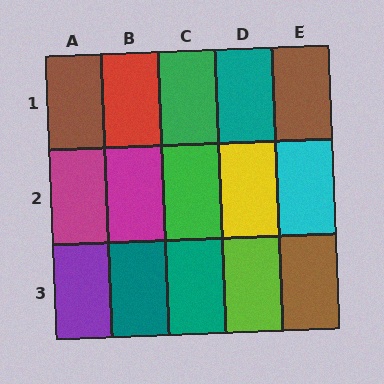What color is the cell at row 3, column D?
Lime.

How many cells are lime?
1 cell is lime.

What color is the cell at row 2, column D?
Yellow.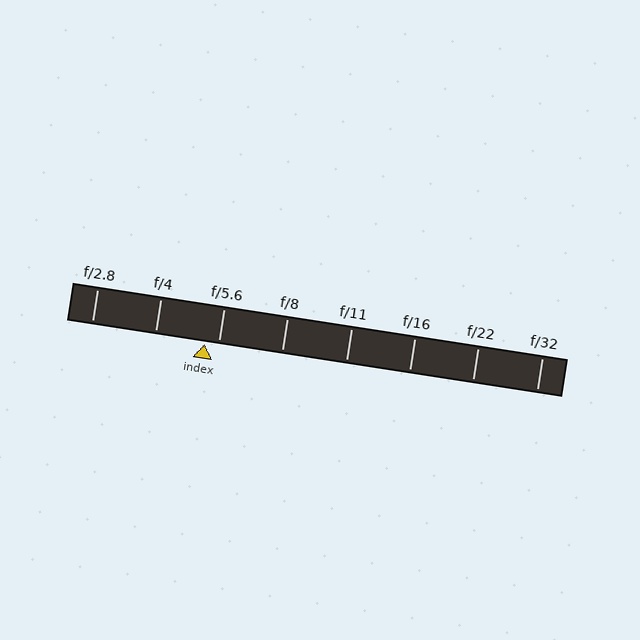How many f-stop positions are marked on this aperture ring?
There are 8 f-stop positions marked.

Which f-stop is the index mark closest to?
The index mark is closest to f/5.6.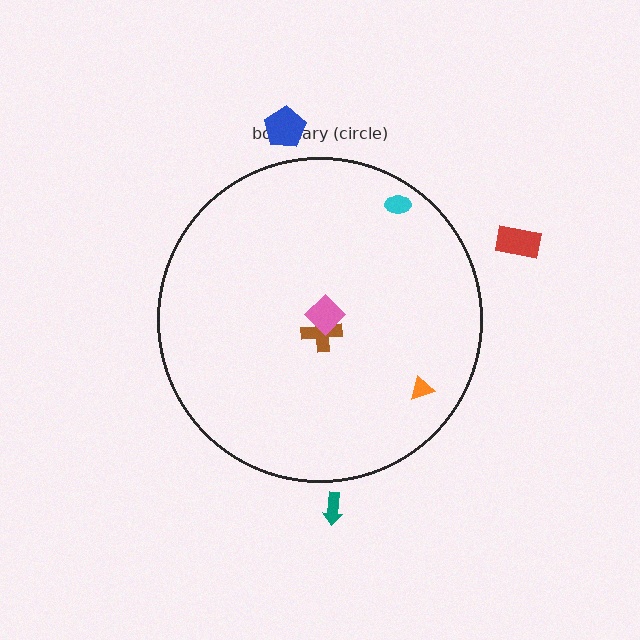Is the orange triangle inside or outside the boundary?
Inside.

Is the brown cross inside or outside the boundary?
Inside.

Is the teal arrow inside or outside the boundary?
Outside.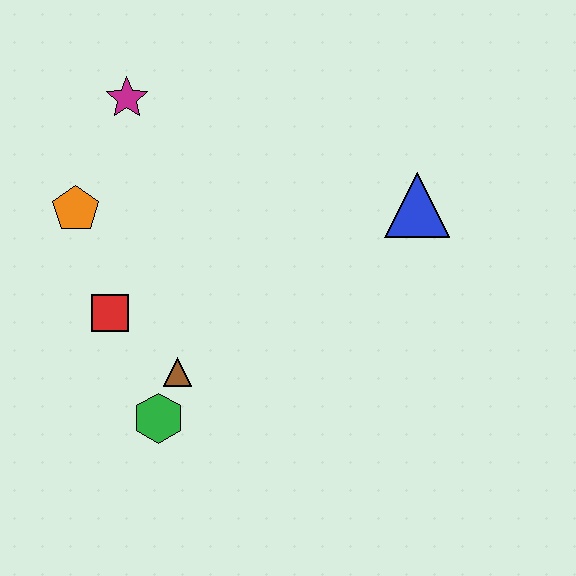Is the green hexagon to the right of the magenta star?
Yes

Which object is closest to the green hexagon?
The brown triangle is closest to the green hexagon.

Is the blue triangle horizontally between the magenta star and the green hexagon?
No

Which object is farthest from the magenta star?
The green hexagon is farthest from the magenta star.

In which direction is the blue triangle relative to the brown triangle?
The blue triangle is to the right of the brown triangle.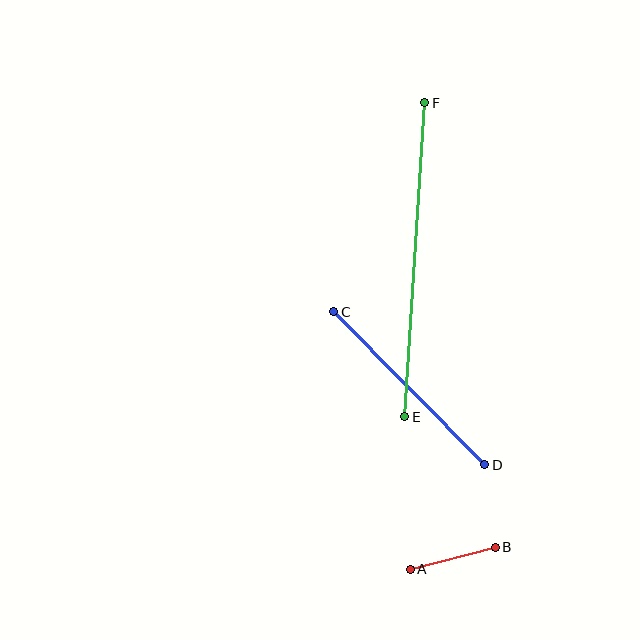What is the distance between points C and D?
The distance is approximately 215 pixels.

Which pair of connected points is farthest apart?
Points E and F are farthest apart.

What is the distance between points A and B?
The distance is approximately 88 pixels.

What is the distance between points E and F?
The distance is approximately 315 pixels.